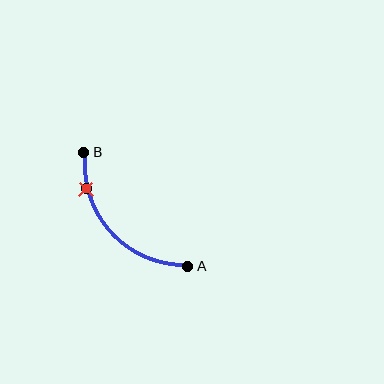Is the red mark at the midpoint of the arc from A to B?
No. The red mark lies on the arc but is closer to endpoint B. The arc midpoint would be at the point on the curve equidistant along the arc from both A and B.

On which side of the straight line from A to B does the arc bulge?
The arc bulges below and to the left of the straight line connecting A and B.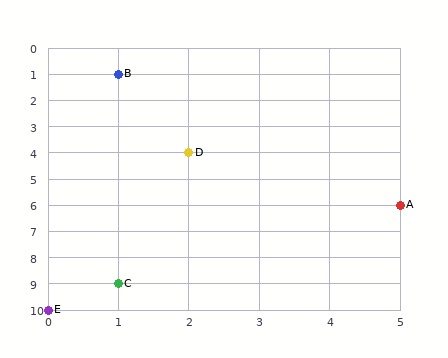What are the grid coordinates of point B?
Point B is at grid coordinates (1, 1).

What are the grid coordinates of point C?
Point C is at grid coordinates (1, 9).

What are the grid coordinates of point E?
Point E is at grid coordinates (0, 10).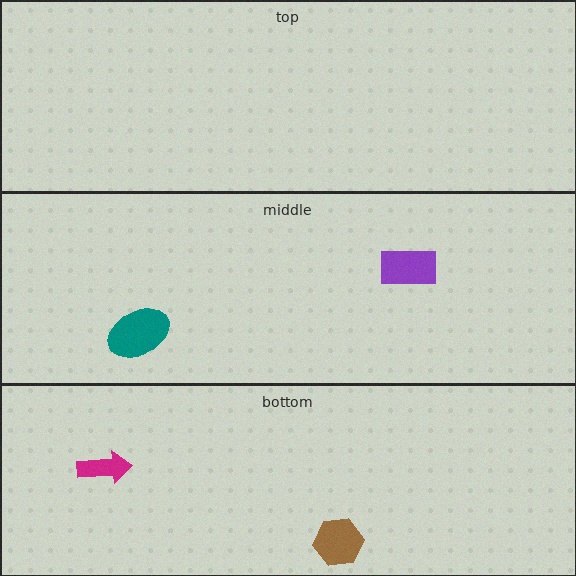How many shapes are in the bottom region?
2.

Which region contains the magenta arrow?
The bottom region.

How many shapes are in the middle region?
2.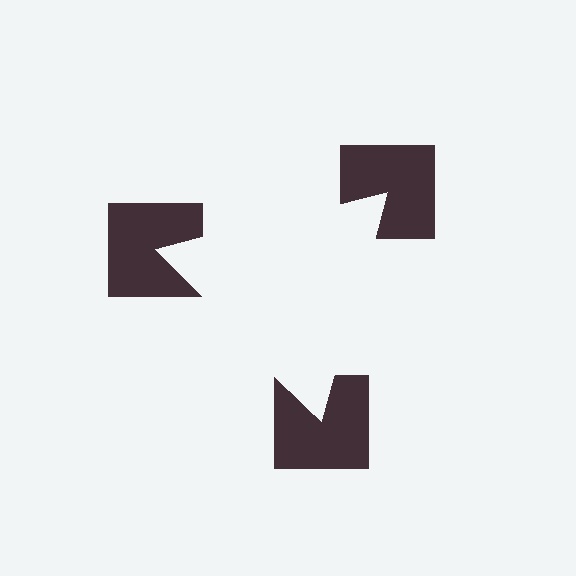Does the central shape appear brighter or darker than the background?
It typically appears slightly brighter than the background, even though no actual brightness change is drawn.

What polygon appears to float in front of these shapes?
An illusory triangle — its edges are inferred from the aligned wedge cuts in the notched squares, not physically drawn.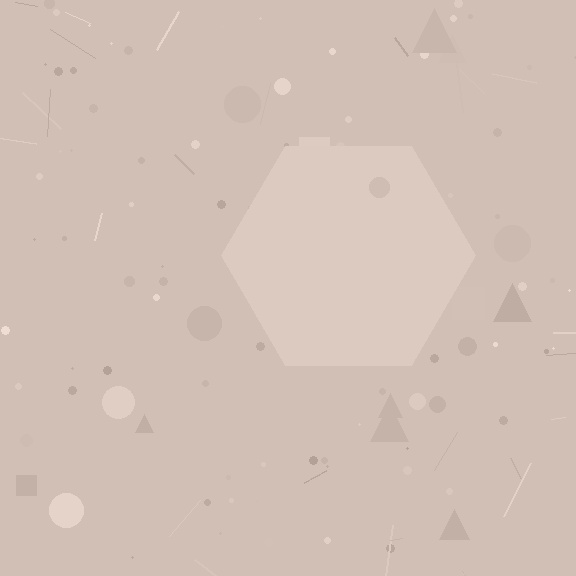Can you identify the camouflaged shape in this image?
The camouflaged shape is a hexagon.